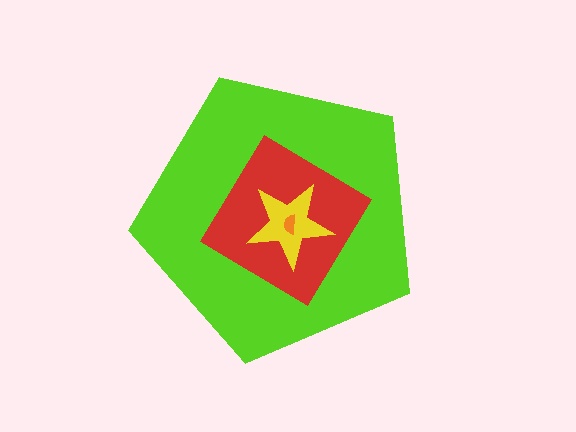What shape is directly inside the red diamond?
The yellow star.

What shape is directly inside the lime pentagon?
The red diamond.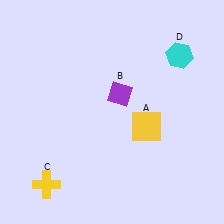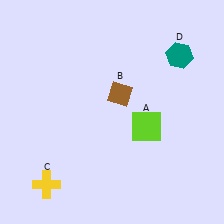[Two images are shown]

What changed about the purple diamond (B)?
In Image 1, B is purple. In Image 2, it changed to brown.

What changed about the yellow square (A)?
In Image 1, A is yellow. In Image 2, it changed to lime.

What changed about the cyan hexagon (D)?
In Image 1, D is cyan. In Image 2, it changed to teal.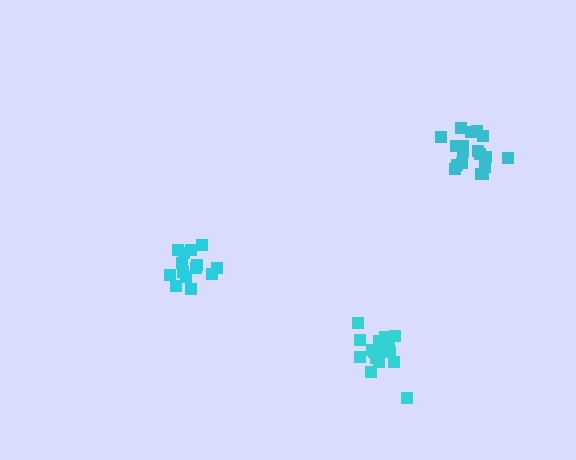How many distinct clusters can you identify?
There are 3 distinct clusters.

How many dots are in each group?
Group 1: 19 dots, Group 2: 14 dots, Group 3: 19 dots (52 total).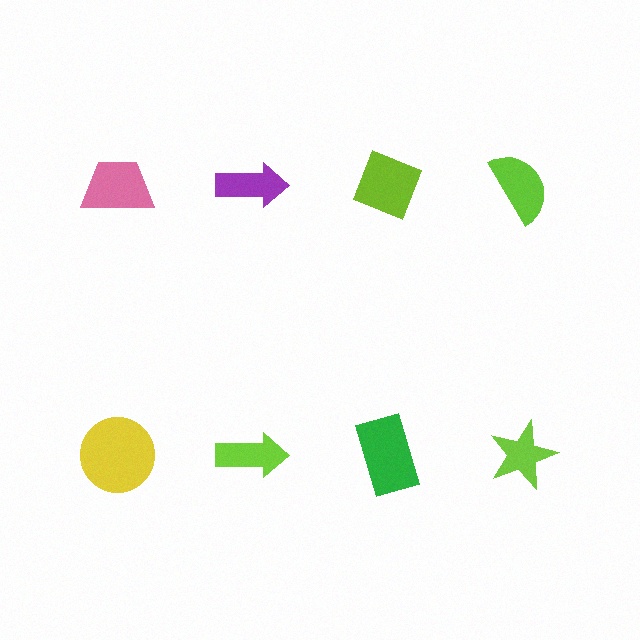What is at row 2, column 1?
A yellow circle.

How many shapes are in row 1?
4 shapes.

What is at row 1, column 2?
A purple arrow.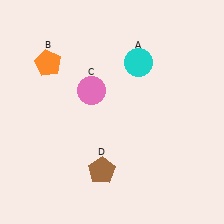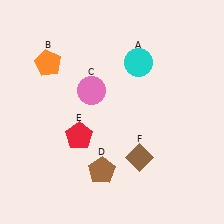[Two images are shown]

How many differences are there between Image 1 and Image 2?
There are 2 differences between the two images.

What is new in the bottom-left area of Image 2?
A red pentagon (E) was added in the bottom-left area of Image 2.